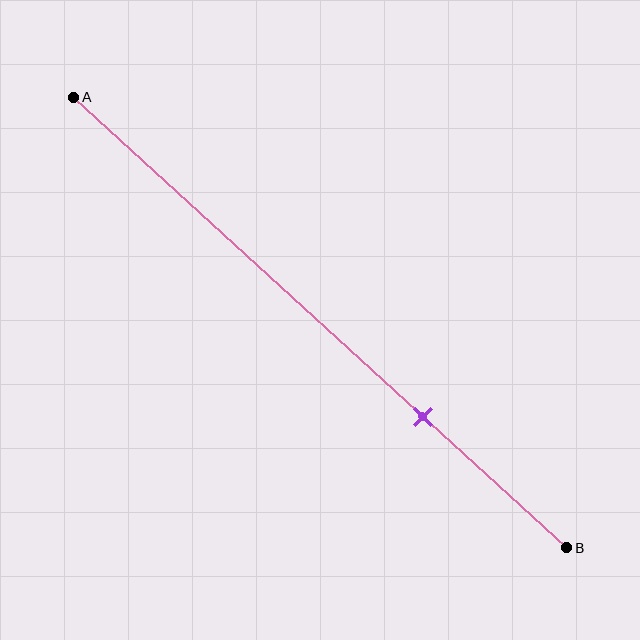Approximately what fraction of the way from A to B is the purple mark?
The purple mark is approximately 70% of the way from A to B.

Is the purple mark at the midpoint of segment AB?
No, the mark is at about 70% from A, not at the 50% midpoint.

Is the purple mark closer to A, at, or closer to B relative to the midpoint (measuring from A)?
The purple mark is closer to point B than the midpoint of segment AB.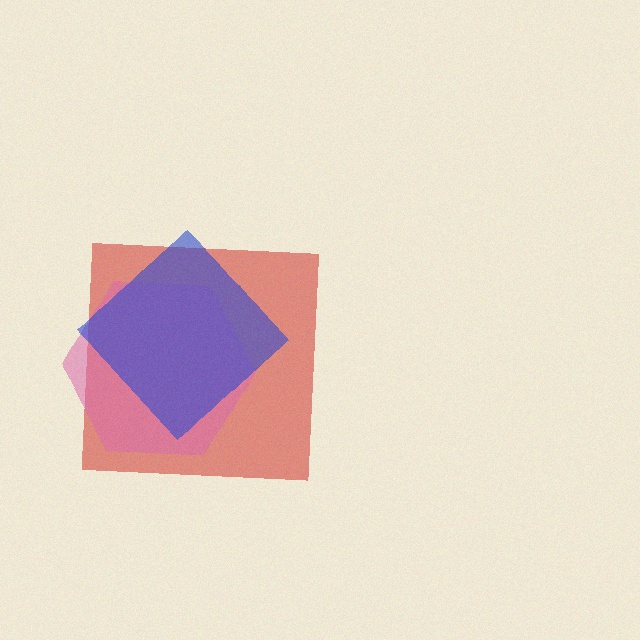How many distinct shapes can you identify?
There are 3 distinct shapes: a red square, a pink hexagon, a blue diamond.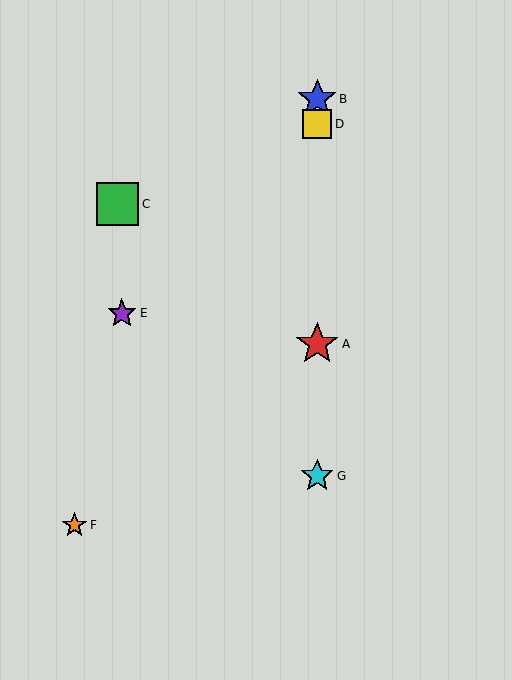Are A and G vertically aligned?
Yes, both are at x≈317.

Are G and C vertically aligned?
No, G is at x≈317 and C is at x≈118.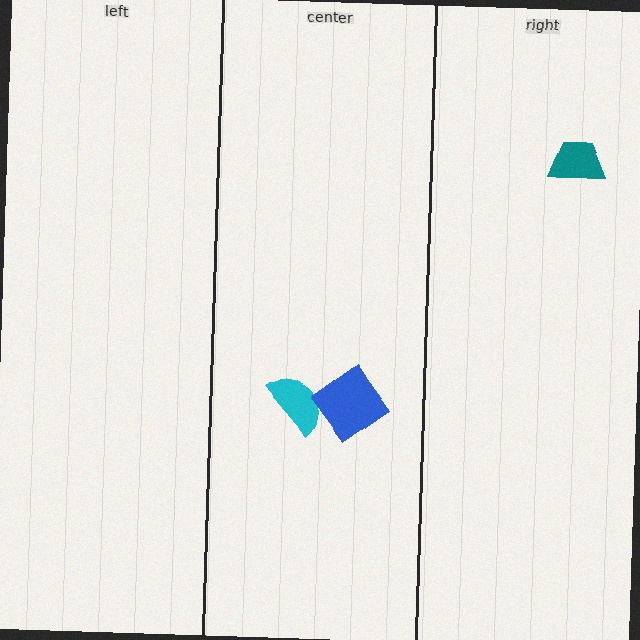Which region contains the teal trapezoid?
The right region.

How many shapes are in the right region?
1.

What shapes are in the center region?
The cyan semicircle, the blue diamond.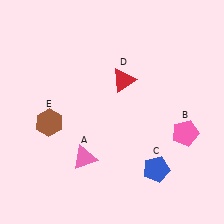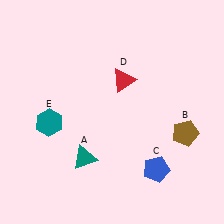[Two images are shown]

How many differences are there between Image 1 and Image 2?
There are 3 differences between the two images.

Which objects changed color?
A changed from pink to teal. B changed from pink to brown. E changed from brown to teal.